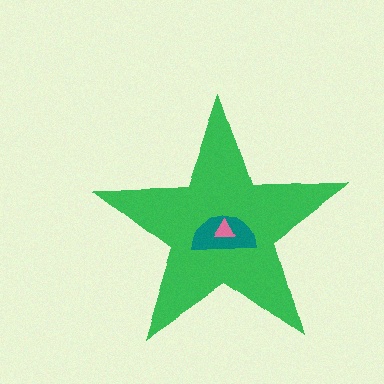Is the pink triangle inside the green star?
Yes.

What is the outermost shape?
The green star.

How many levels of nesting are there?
3.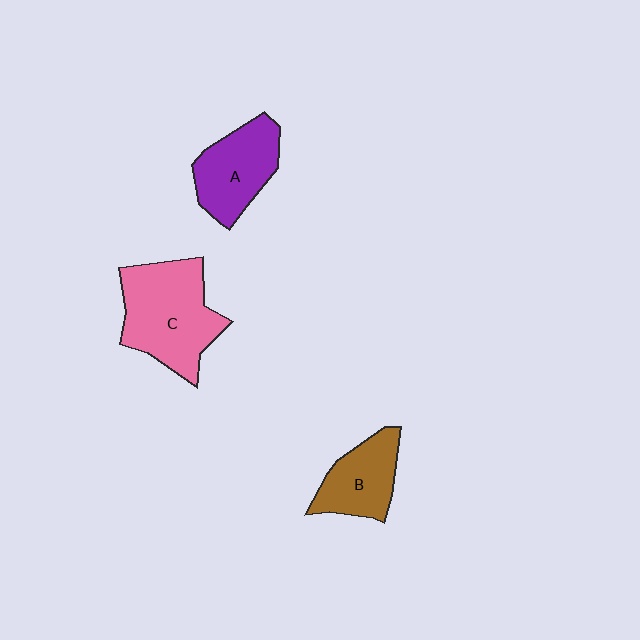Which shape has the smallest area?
Shape B (brown).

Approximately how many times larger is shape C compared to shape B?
Approximately 1.7 times.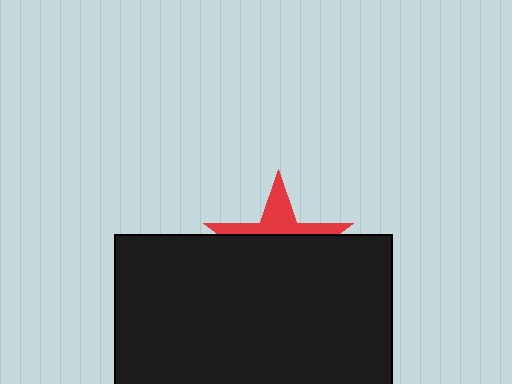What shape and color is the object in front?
The object in front is a black rectangle.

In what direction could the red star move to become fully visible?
The red star could move up. That would shift it out from behind the black rectangle entirely.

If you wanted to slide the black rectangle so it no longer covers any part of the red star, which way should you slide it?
Slide it down — that is the most direct way to separate the two shapes.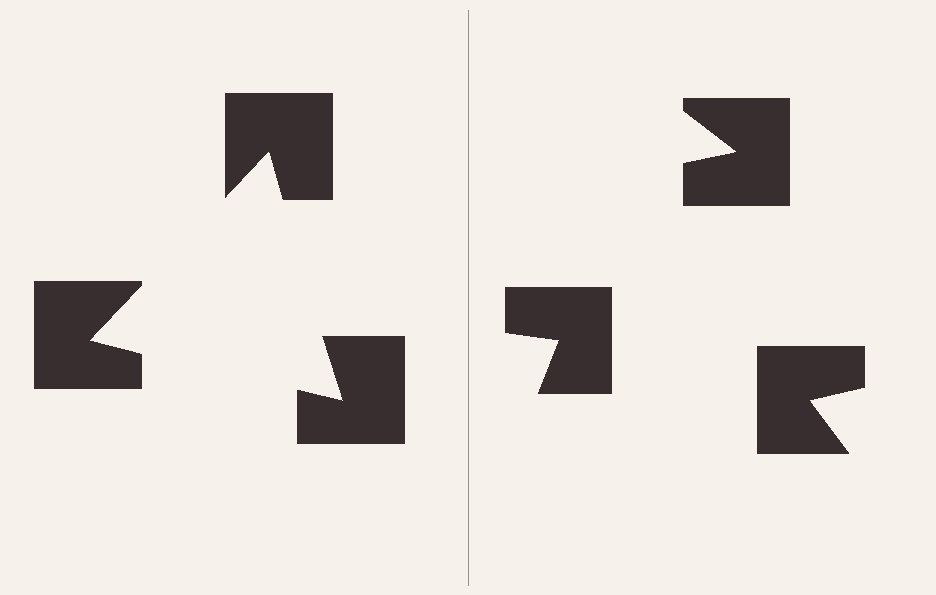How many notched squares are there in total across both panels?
6 — 3 on each side.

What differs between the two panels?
The notched squares are positioned identically on both sides; only the wedge orientations differ. On the left they align to a triangle; on the right they are misaligned.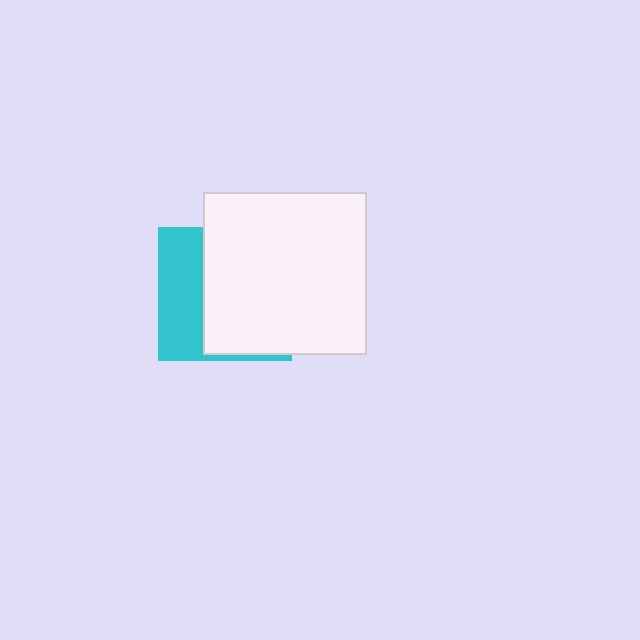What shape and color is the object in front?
The object in front is a white square.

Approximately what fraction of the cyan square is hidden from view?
Roughly 63% of the cyan square is hidden behind the white square.